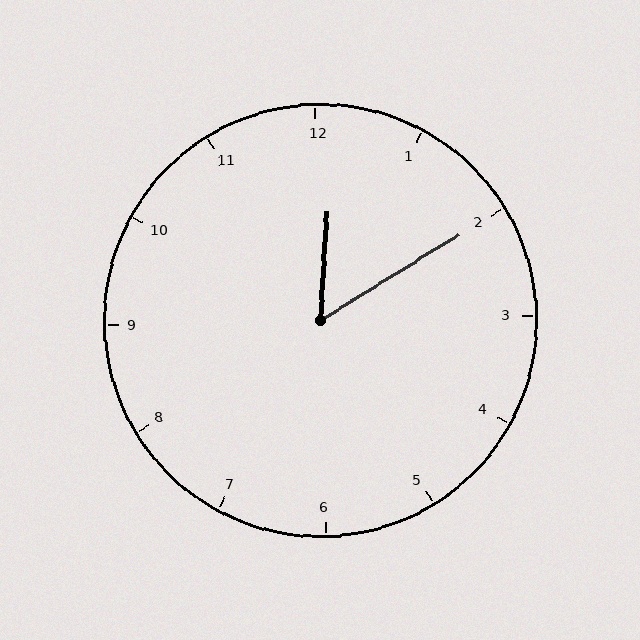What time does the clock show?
12:10.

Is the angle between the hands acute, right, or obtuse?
It is acute.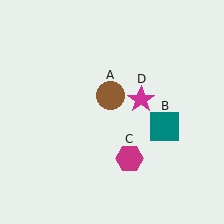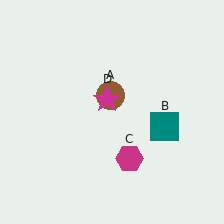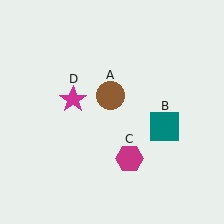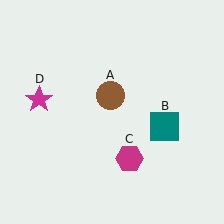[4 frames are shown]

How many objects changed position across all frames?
1 object changed position: magenta star (object D).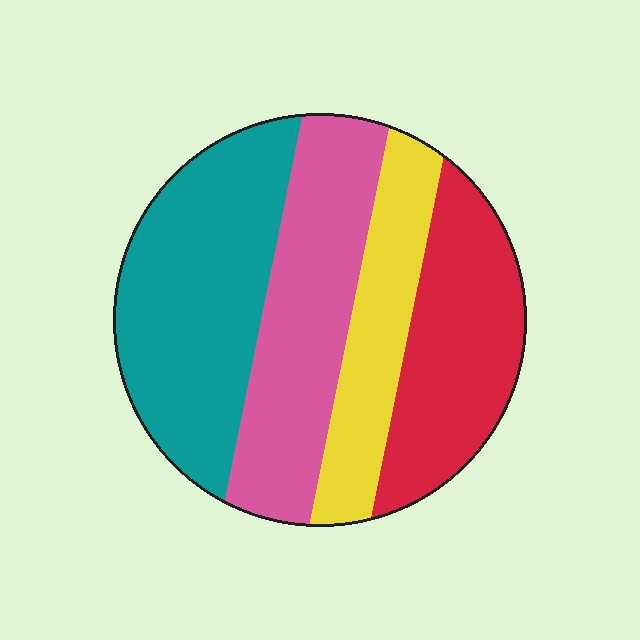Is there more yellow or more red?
Red.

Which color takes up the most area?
Teal, at roughly 30%.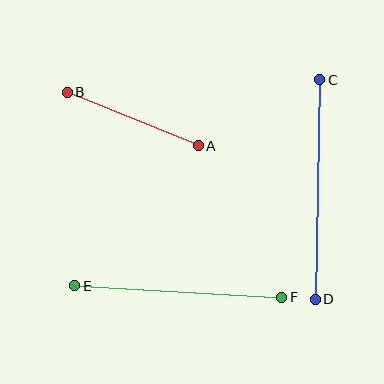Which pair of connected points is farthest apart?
Points C and D are farthest apart.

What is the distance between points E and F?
The distance is approximately 207 pixels.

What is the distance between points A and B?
The distance is approximately 142 pixels.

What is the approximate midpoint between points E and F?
The midpoint is at approximately (178, 292) pixels.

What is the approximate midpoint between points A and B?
The midpoint is at approximately (133, 119) pixels.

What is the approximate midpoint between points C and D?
The midpoint is at approximately (317, 189) pixels.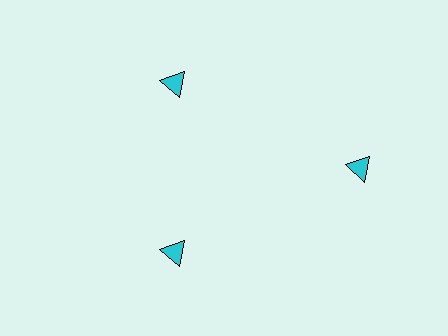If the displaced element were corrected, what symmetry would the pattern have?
It would have 3-fold rotational symmetry — the pattern would map onto itself every 120 degrees.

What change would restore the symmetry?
The symmetry would be restored by moving it inward, back onto the ring so that all 3 triangles sit at equal angles and equal distance from the center.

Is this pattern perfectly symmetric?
No. The 3 cyan triangles are arranged in a ring, but one element near the 3 o'clock position is pushed outward from the center, breaking the 3-fold rotational symmetry.